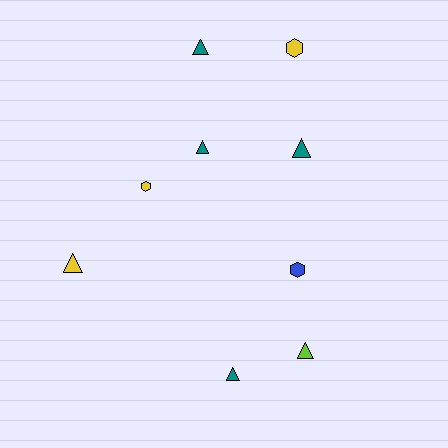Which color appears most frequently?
Teal, with 4 objects.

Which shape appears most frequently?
Triangle, with 6 objects.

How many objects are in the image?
There are 9 objects.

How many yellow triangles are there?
There is 1 yellow triangle.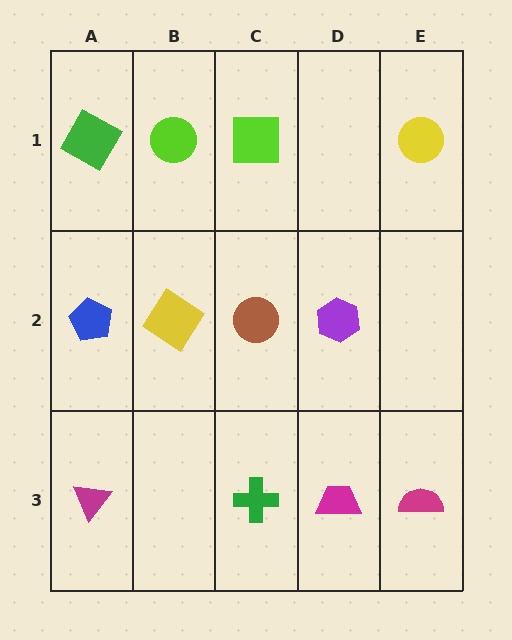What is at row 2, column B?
A yellow diamond.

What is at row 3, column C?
A green cross.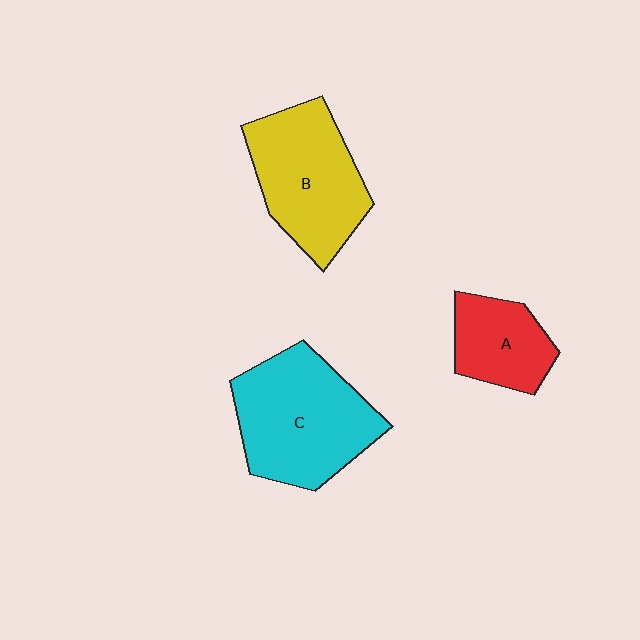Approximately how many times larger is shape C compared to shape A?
Approximately 1.9 times.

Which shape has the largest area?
Shape C (cyan).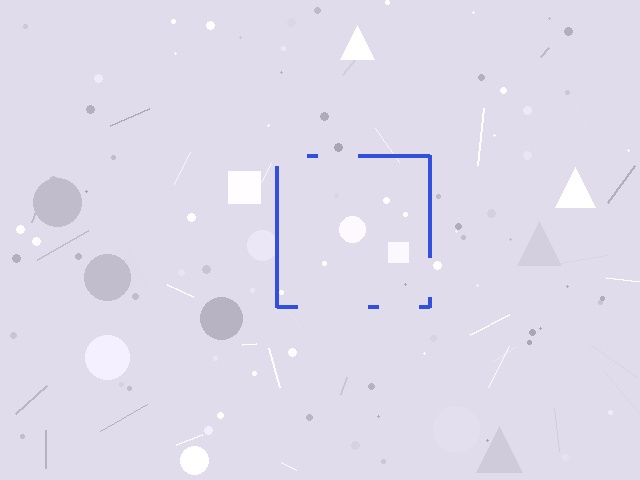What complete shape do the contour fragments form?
The contour fragments form a square.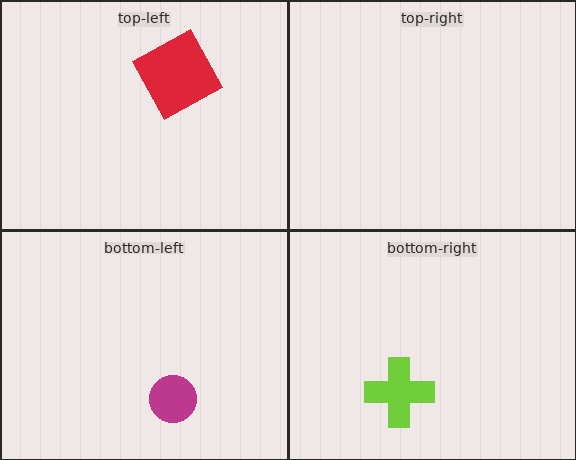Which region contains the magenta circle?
The bottom-left region.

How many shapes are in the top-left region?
1.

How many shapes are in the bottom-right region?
1.